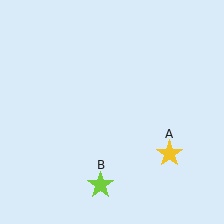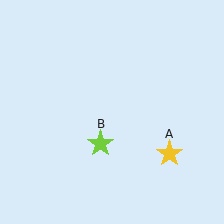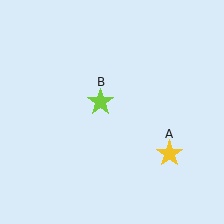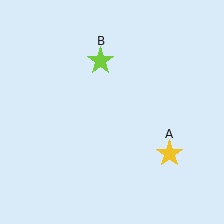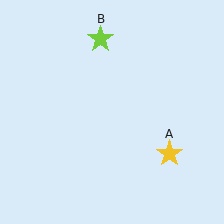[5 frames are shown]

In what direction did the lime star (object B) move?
The lime star (object B) moved up.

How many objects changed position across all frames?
1 object changed position: lime star (object B).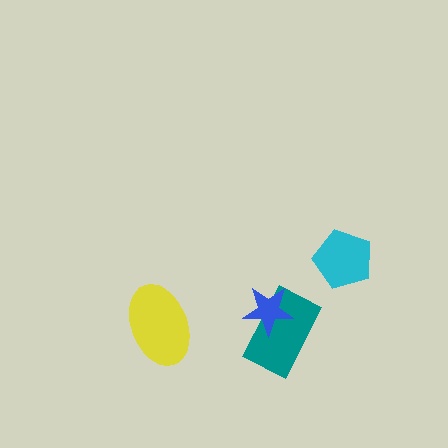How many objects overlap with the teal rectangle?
1 object overlaps with the teal rectangle.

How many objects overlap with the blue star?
1 object overlaps with the blue star.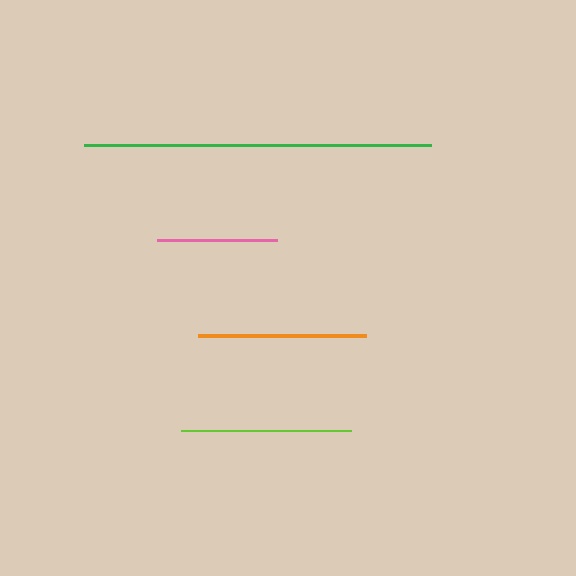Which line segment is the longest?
The green line is the longest at approximately 347 pixels.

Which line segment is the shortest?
The pink line is the shortest at approximately 121 pixels.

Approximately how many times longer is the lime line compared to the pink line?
The lime line is approximately 1.4 times the length of the pink line.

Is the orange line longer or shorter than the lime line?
The lime line is longer than the orange line.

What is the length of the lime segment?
The lime segment is approximately 170 pixels long.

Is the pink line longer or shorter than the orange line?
The orange line is longer than the pink line.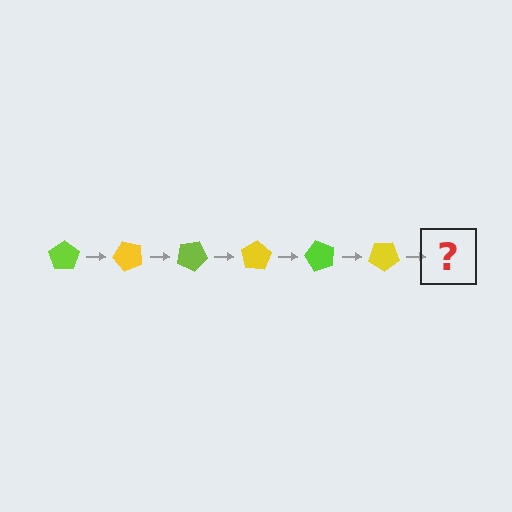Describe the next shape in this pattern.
It should be a lime pentagon, rotated 300 degrees from the start.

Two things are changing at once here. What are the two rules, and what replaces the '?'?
The two rules are that it rotates 50 degrees each step and the color cycles through lime and yellow. The '?' should be a lime pentagon, rotated 300 degrees from the start.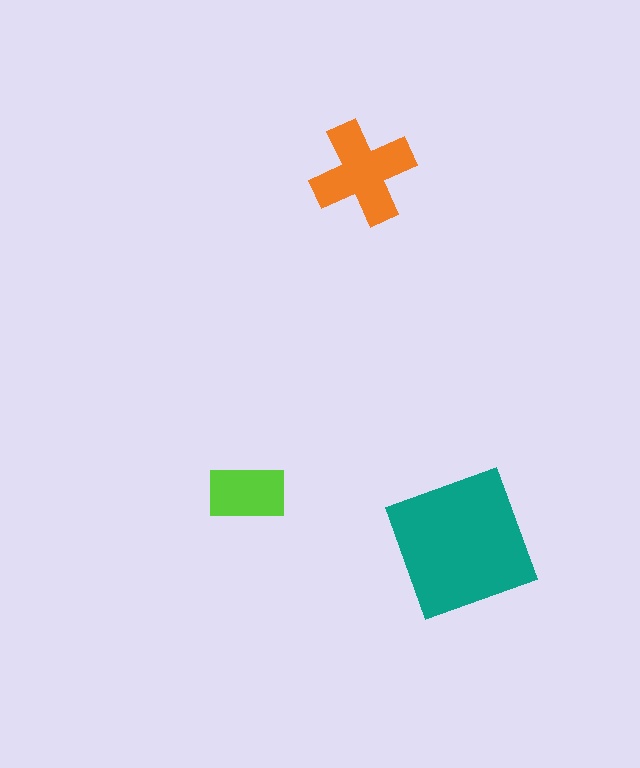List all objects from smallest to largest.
The lime rectangle, the orange cross, the teal square.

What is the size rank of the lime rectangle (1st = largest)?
3rd.